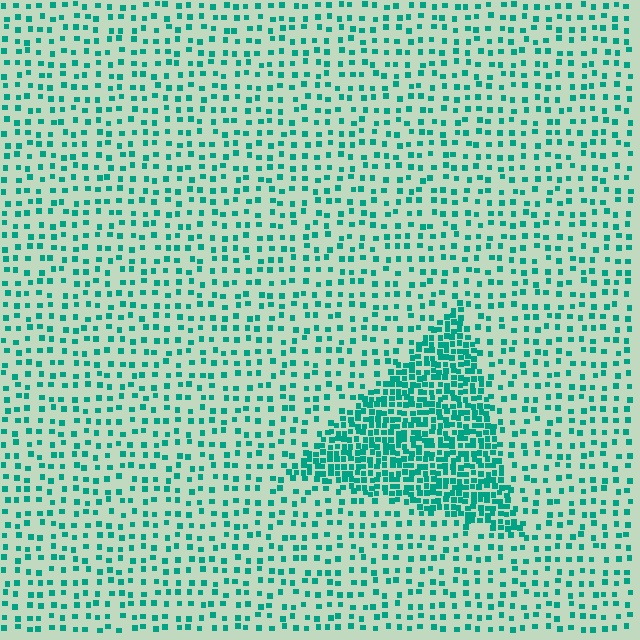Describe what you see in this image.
The image contains small teal elements arranged at two different densities. A triangle-shaped region is visible where the elements are more densely packed than the surrounding area.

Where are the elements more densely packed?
The elements are more densely packed inside the triangle boundary.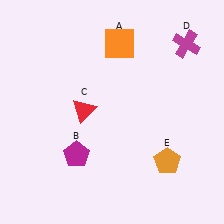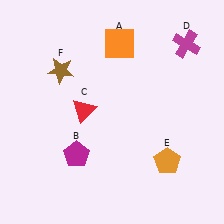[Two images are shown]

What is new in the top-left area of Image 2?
A brown star (F) was added in the top-left area of Image 2.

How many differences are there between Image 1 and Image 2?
There is 1 difference between the two images.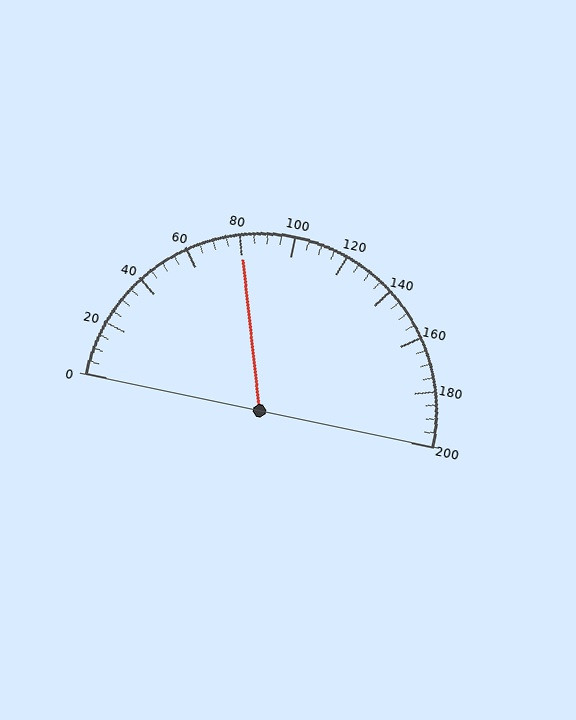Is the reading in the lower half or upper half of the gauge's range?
The reading is in the lower half of the range (0 to 200).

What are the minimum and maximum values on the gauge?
The gauge ranges from 0 to 200.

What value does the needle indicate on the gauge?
The needle indicates approximately 80.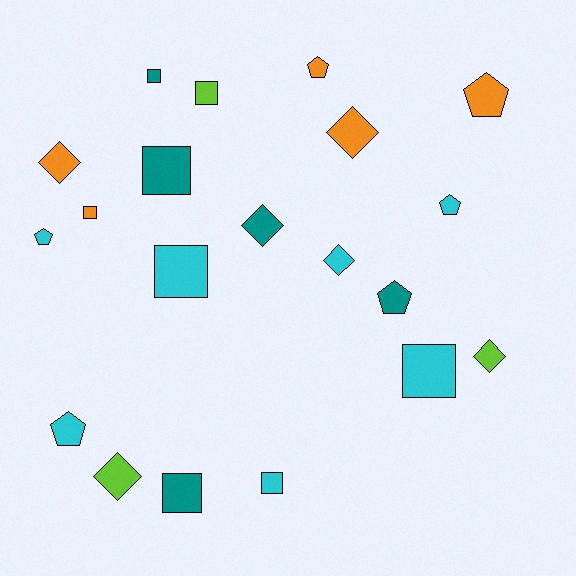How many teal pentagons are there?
There is 1 teal pentagon.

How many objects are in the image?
There are 20 objects.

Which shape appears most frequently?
Square, with 8 objects.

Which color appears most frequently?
Cyan, with 7 objects.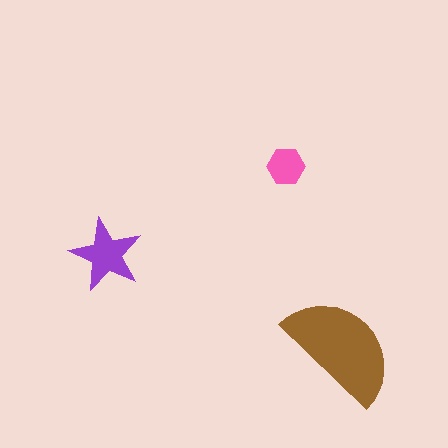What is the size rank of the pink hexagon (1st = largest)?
3rd.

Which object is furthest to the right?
The brown semicircle is rightmost.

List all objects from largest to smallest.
The brown semicircle, the purple star, the pink hexagon.